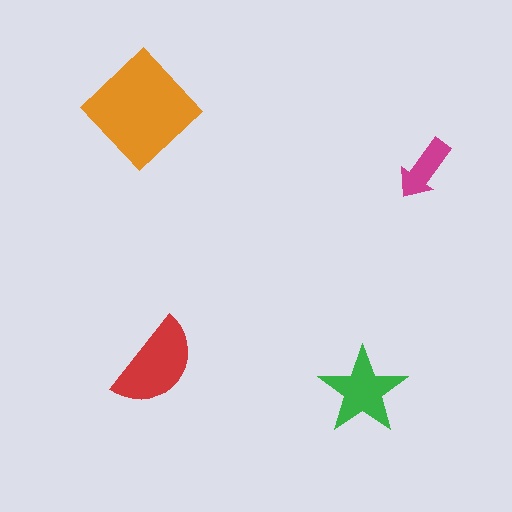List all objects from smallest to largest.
The magenta arrow, the green star, the red semicircle, the orange diamond.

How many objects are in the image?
There are 4 objects in the image.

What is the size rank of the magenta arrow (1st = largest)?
4th.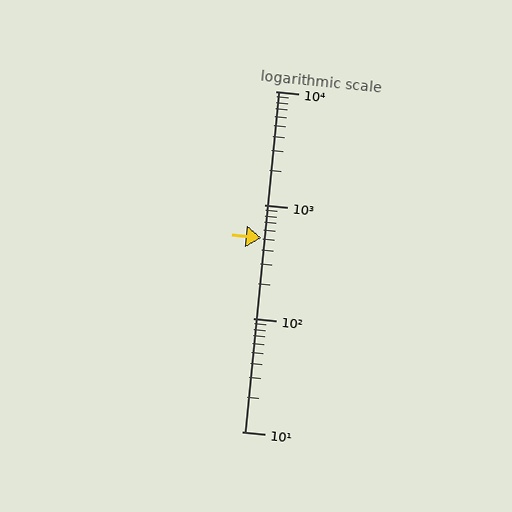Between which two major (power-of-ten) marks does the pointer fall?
The pointer is between 100 and 1000.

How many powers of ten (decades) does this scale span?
The scale spans 3 decades, from 10 to 10000.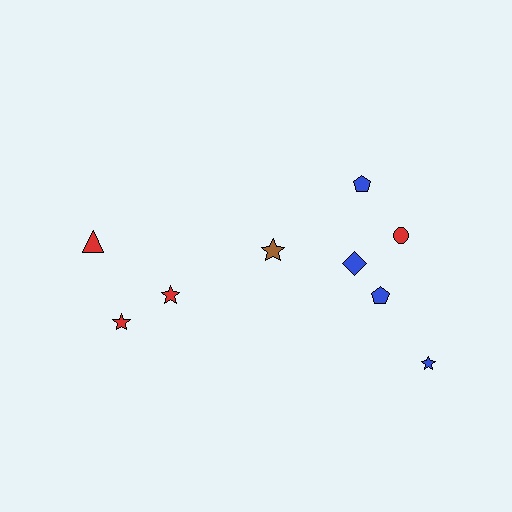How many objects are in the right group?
There are 6 objects.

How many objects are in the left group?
There are 3 objects.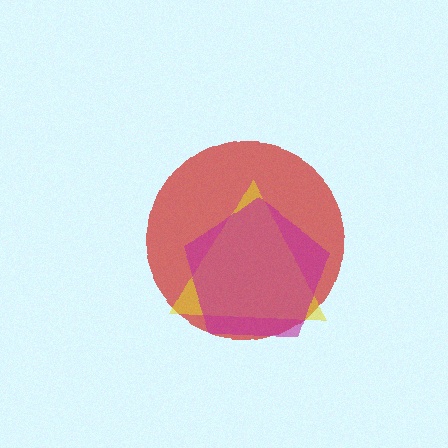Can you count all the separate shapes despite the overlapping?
Yes, there are 3 separate shapes.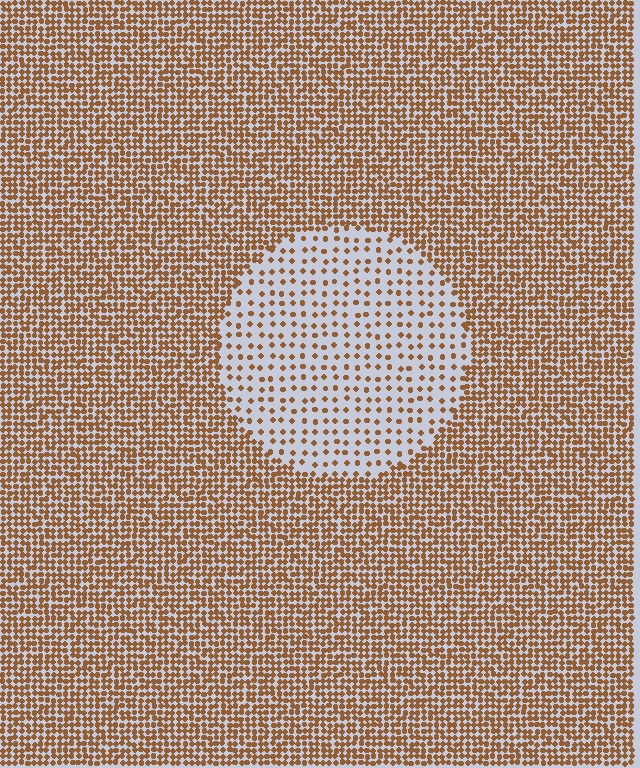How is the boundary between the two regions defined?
The boundary is defined by a change in element density (approximately 2.9x ratio). All elements are the same color, size, and shape.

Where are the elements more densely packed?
The elements are more densely packed outside the circle boundary.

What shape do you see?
I see a circle.